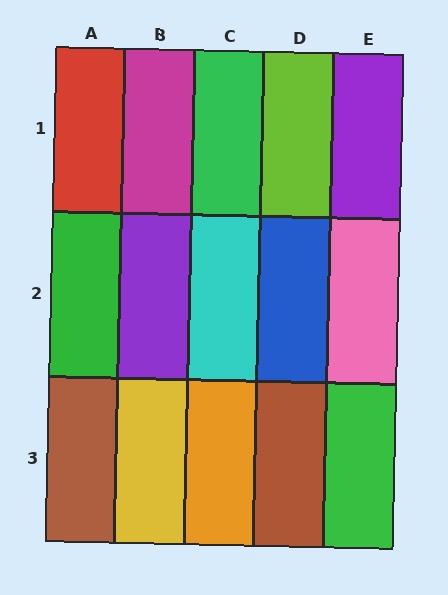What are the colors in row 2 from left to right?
Green, purple, cyan, blue, pink.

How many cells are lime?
1 cell is lime.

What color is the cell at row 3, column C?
Orange.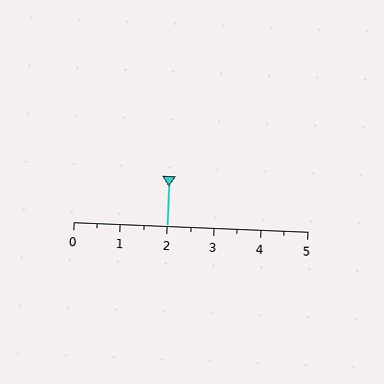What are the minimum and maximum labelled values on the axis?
The axis runs from 0 to 5.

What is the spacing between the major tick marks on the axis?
The major ticks are spaced 1 apart.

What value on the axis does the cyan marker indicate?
The marker indicates approximately 2.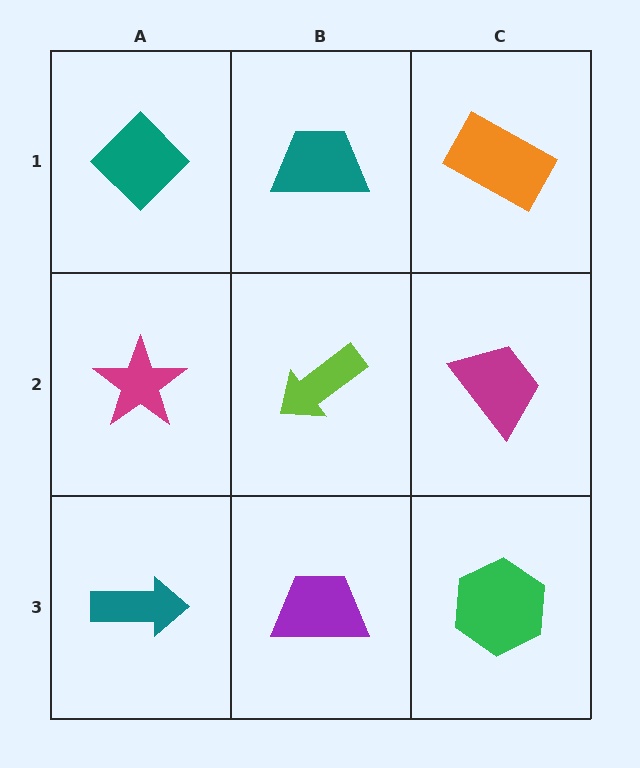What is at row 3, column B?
A purple trapezoid.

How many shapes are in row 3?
3 shapes.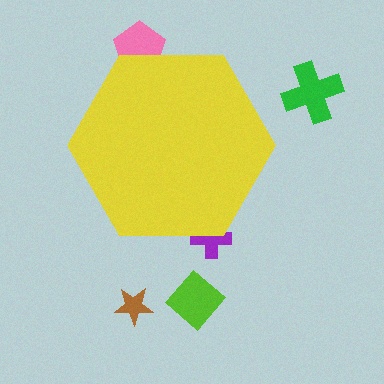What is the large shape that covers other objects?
A yellow hexagon.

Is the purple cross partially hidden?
Yes, the purple cross is partially hidden behind the yellow hexagon.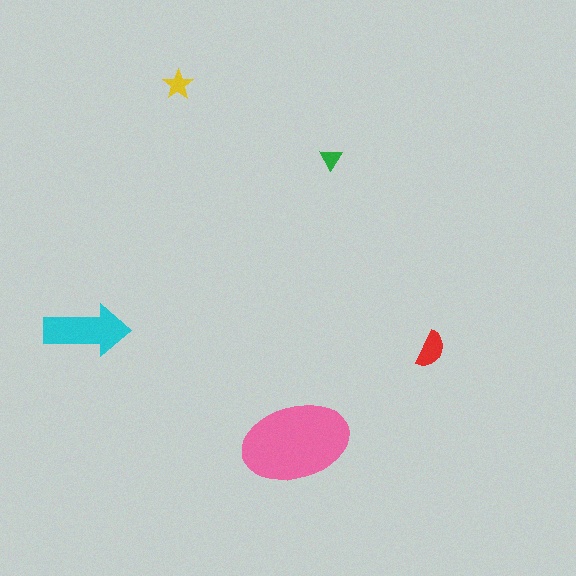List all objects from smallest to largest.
The green triangle, the yellow star, the red semicircle, the cyan arrow, the pink ellipse.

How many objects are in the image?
There are 5 objects in the image.